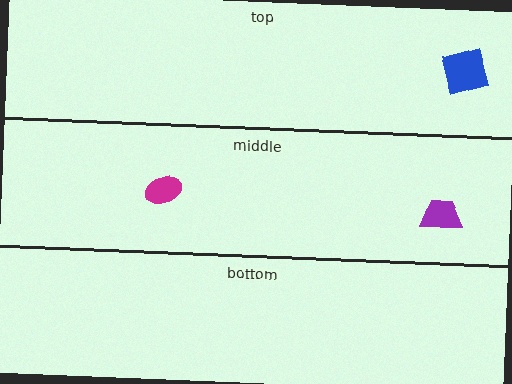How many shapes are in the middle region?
2.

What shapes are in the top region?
The blue square.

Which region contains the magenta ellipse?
The middle region.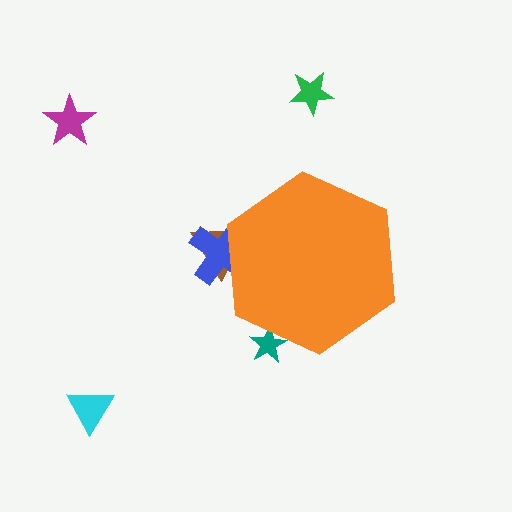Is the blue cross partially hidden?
Yes, the blue cross is partially hidden behind the orange hexagon.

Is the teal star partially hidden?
Yes, the teal star is partially hidden behind the orange hexagon.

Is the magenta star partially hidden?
No, the magenta star is fully visible.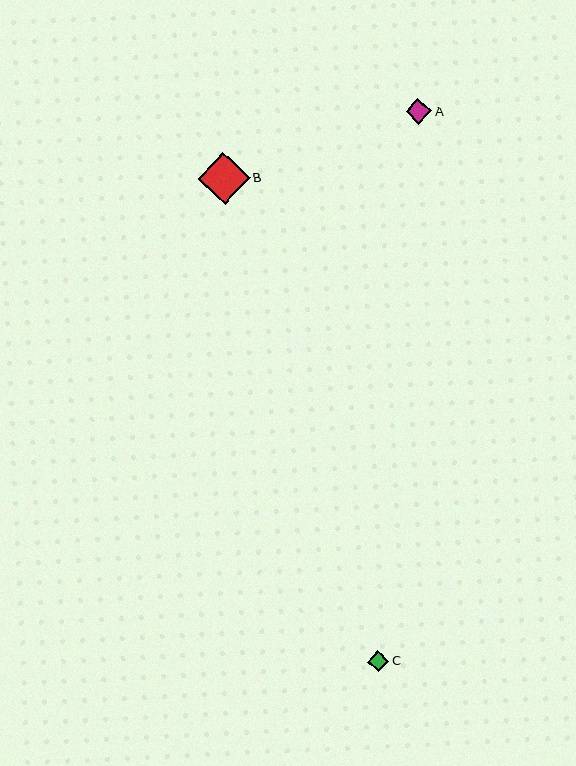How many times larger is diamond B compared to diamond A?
Diamond B is approximately 2.0 times the size of diamond A.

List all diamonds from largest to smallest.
From largest to smallest: B, A, C.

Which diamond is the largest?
Diamond B is the largest with a size of approximately 52 pixels.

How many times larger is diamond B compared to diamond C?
Diamond B is approximately 2.5 times the size of diamond C.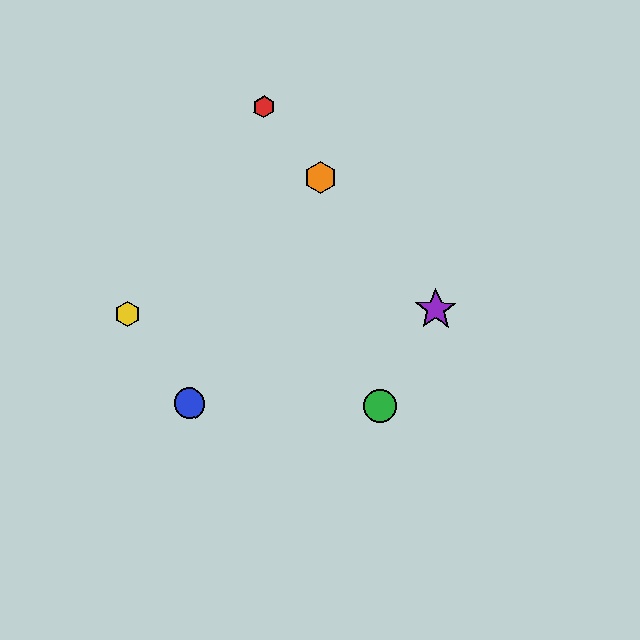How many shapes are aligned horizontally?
2 shapes (the blue circle, the green circle) are aligned horizontally.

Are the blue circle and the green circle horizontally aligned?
Yes, both are at y≈403.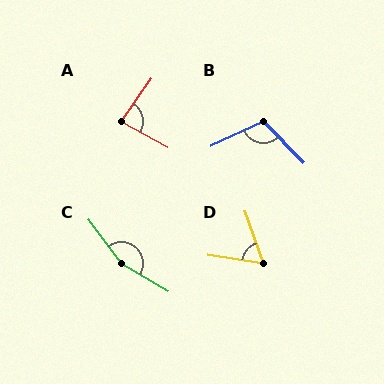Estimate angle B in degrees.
Approximately 109 degrees.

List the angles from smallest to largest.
D (62°), A (84°), B (109°), C (157°).